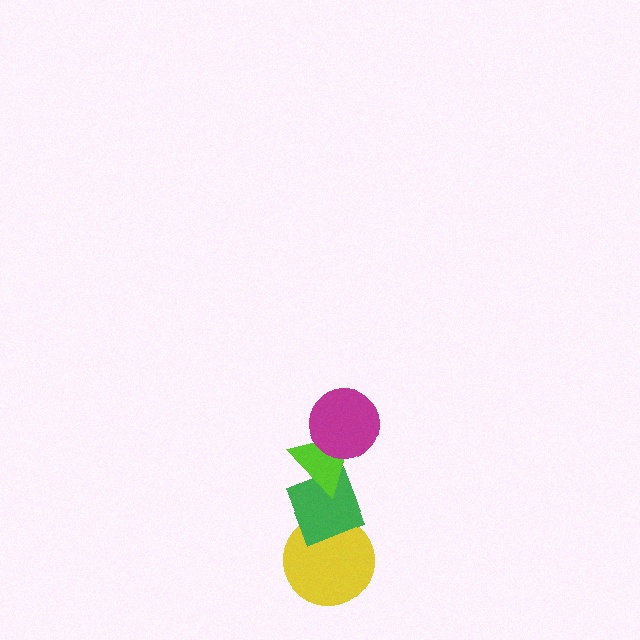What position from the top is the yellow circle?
The yellow circle is 4th from the top.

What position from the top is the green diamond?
The green diamond is 3rd from the top.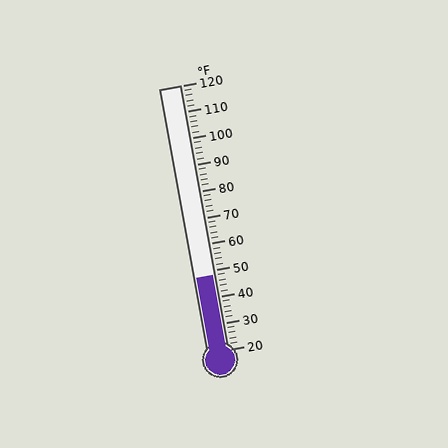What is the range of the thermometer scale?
The thermometer scale ranges from 20°F to 120°F.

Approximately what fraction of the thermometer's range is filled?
The thermometer is filled to approximately 30% of its range.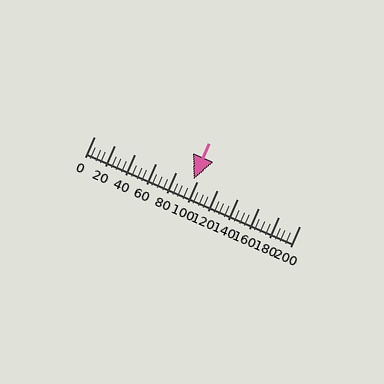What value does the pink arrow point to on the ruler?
The pink arrow points to approximately 97.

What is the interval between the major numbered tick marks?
The major tick marks are spaced 20 units apart.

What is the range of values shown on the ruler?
The ruler shows values from 0 to 200.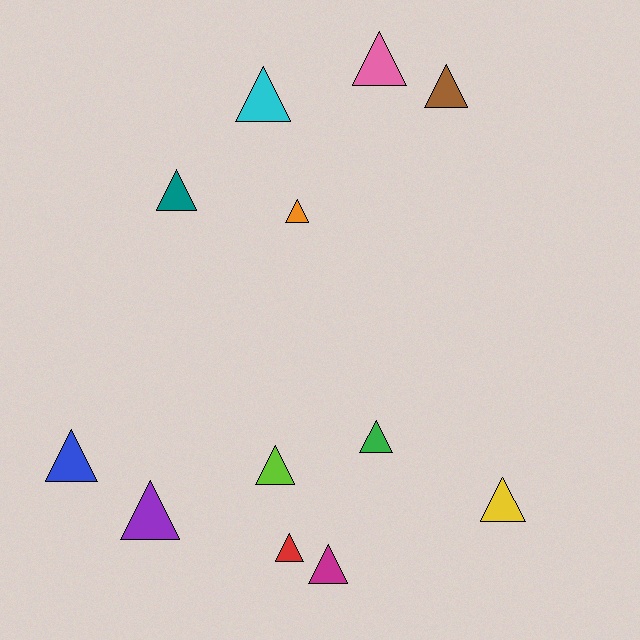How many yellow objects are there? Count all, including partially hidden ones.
There is 1 yellow object.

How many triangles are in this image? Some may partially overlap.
There are 12 triangles.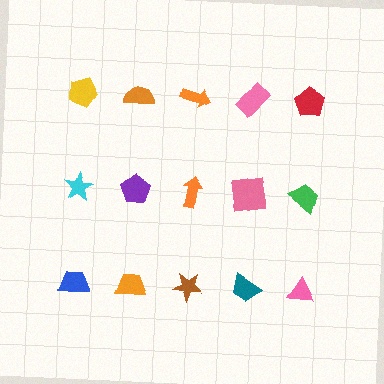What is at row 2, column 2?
A purple pentagon.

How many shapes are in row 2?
5 shapes.